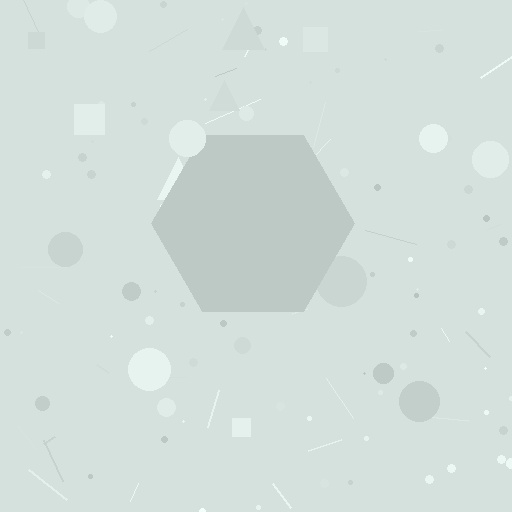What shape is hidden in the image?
A hexagon is hidden in the image.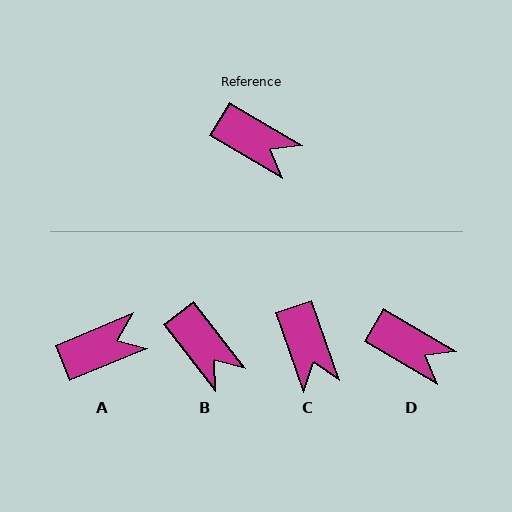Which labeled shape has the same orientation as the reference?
D.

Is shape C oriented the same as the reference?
No, it is off by about 40 degrees.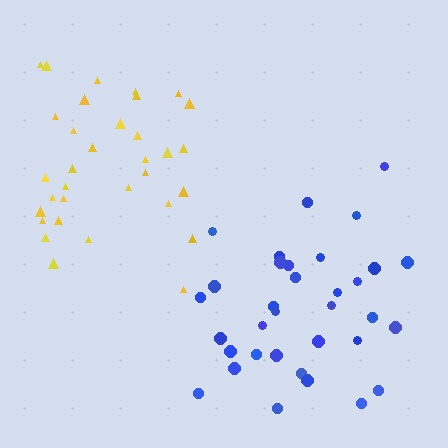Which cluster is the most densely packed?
Yellow.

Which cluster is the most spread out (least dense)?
Blue.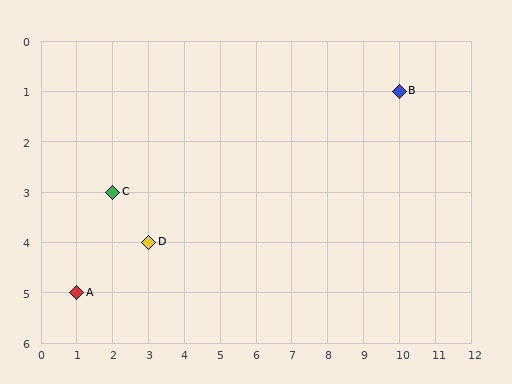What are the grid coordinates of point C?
Point C is at grid coordinates (2, 3).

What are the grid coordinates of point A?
Point A is at grid coordinates (1, 5).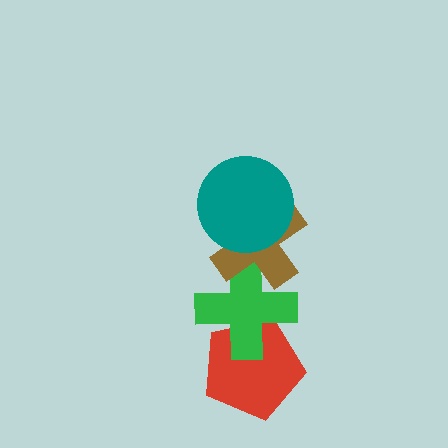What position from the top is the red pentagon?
The red pentagon is 4th from the top.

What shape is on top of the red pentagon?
The green cross is on top of the red pentagon.